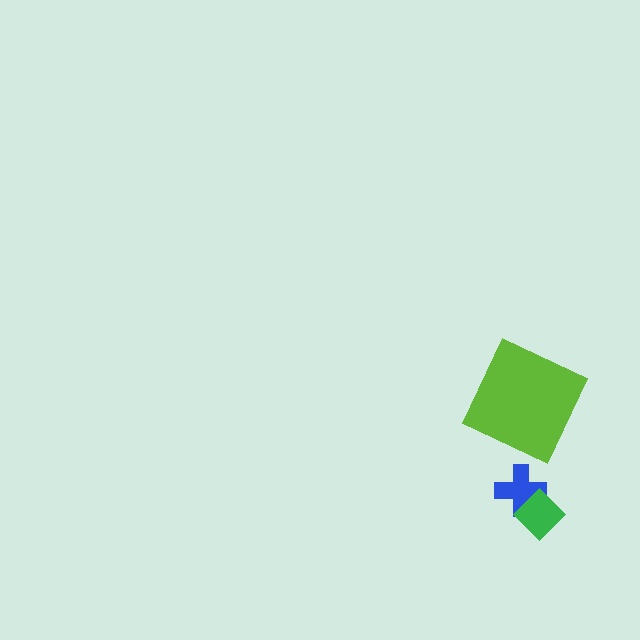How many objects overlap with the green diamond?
1 object overlaps with the green diamond.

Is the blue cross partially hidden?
Yes, it is partially covered by another shape.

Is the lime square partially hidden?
No, no other shape covers it.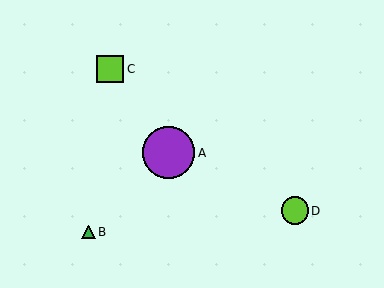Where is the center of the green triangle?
The center of the green triangle is at (89, 232).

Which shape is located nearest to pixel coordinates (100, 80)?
The lime square (labeled C) at (110, 69) is nearest to that location.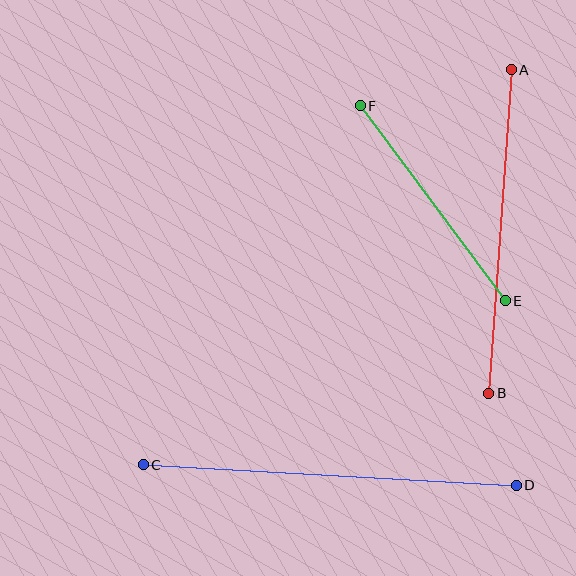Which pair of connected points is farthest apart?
Points C and D are farthest apart.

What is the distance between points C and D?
The distance is approximately 373 pixels.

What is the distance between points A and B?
The distance is approximately 324 pixels.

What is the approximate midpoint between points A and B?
The midpoint is at approximately (500, 232) pixels.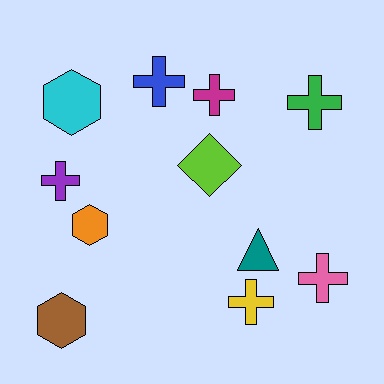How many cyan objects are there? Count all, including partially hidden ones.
There is 1 cyan object.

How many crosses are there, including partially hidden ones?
There are 6 crosses.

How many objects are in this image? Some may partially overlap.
There are 11 objects.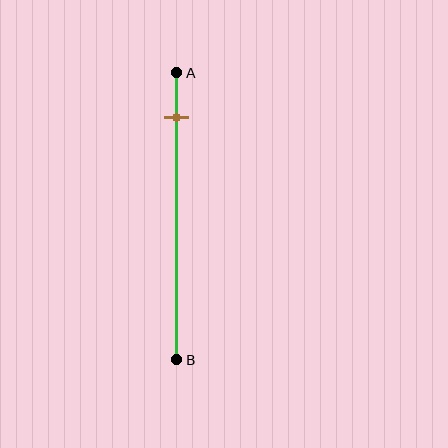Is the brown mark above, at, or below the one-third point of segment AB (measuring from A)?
The brown mark is above the one-third point of segment AB.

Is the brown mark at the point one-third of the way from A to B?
No, the mark is at about 15% from A, not at the 33% one-third point.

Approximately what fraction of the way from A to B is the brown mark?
The brown mark is approximately 15% of the way from A to B.